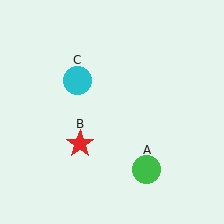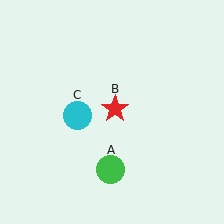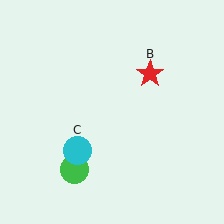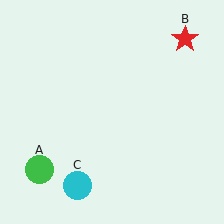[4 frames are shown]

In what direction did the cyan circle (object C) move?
The cyan circle (object C) moved down.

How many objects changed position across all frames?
3 objects changed position: green circle (object A), red star (object B), cyan circle (object C).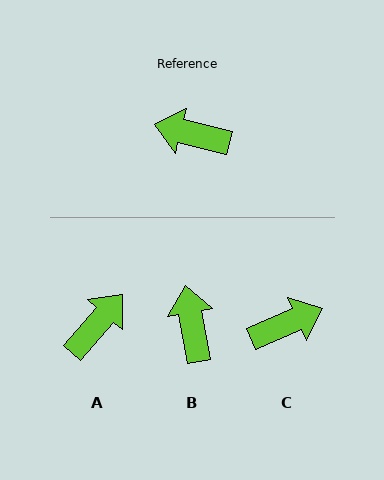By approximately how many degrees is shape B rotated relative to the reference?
Approximately 67 degrees clockwise.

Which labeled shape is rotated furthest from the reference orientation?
C, about 143 degrees away.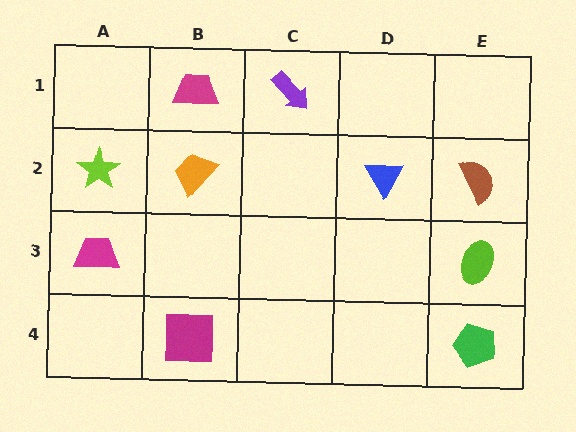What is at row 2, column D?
A blue triangle.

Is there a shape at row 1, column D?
No, that cell is empty.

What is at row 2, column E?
A brown semicircle.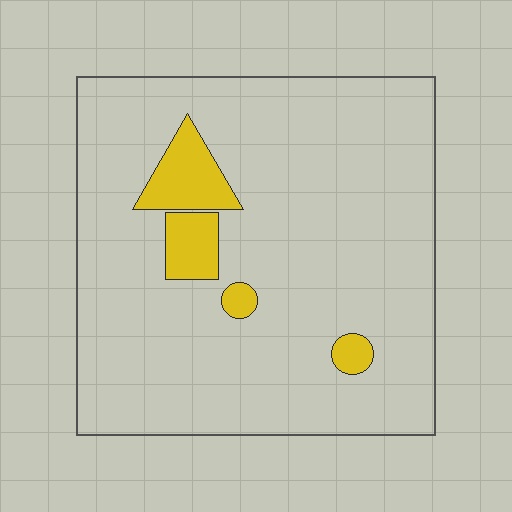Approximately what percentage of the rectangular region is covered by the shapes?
Approximately 10%.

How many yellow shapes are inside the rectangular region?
4.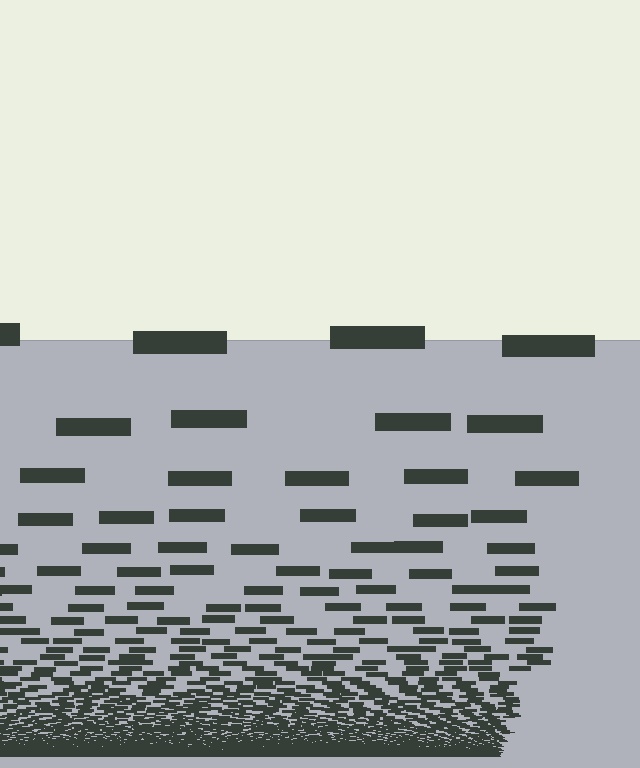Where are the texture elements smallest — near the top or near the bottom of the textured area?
Near the bottom.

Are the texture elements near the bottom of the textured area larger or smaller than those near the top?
Smaller. The gradient is inverted — elements near the bottom are smaller and denser.